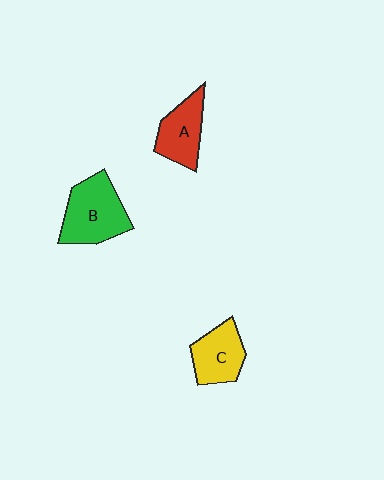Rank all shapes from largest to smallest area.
From largest to smallest: B (green), C (yellow), A (red).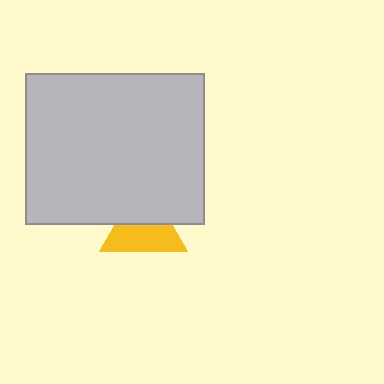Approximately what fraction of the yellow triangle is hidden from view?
Roughly 44% of the yellow triangle is hidden behind the light gray rectangle.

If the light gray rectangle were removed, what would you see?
You would see the complete yellow triangle.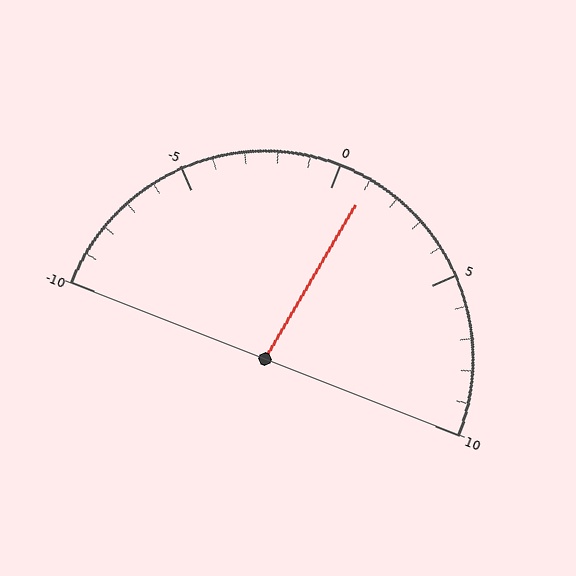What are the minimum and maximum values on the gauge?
The gauge ranges from -10 to 10.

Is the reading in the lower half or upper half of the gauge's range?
The reading is in the upper half of the range (-10 to 10).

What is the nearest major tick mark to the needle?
The nearest major tick mark is 0.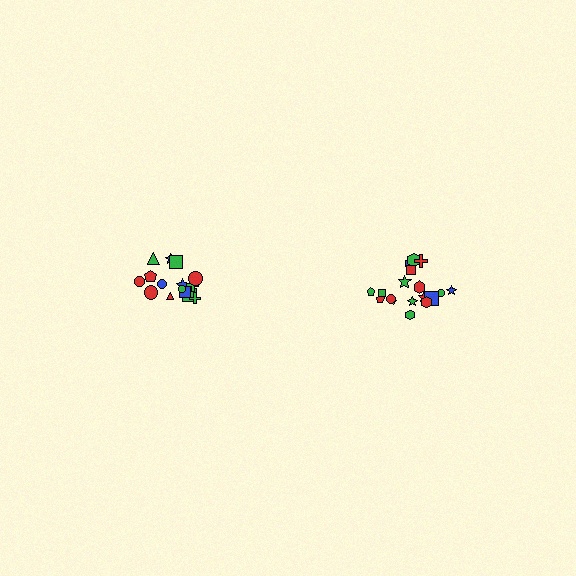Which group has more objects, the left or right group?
The right group.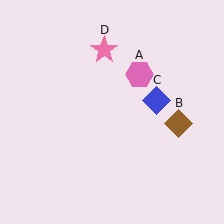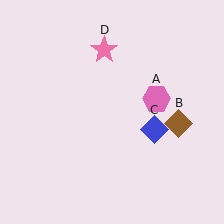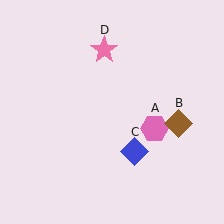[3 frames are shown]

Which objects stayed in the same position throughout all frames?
Brown diamond (object B) and pink star (object D) remained stationary.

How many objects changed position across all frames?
2 objects changed position: pink hexagon (object A), blue diamond (object C).